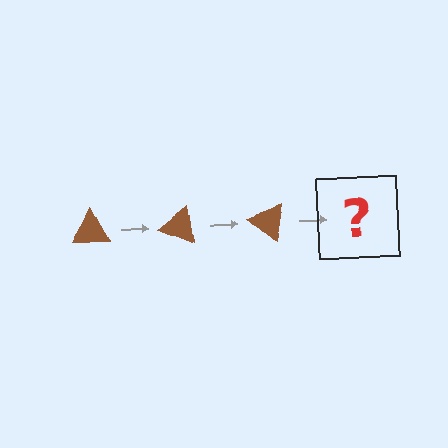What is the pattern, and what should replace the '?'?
The pattern is that the triangle rotates 20 degrees each step. The '?' should be a brown triangle rotated 60 degrees.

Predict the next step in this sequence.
The next step is a brown triangle rotated 60 degrees.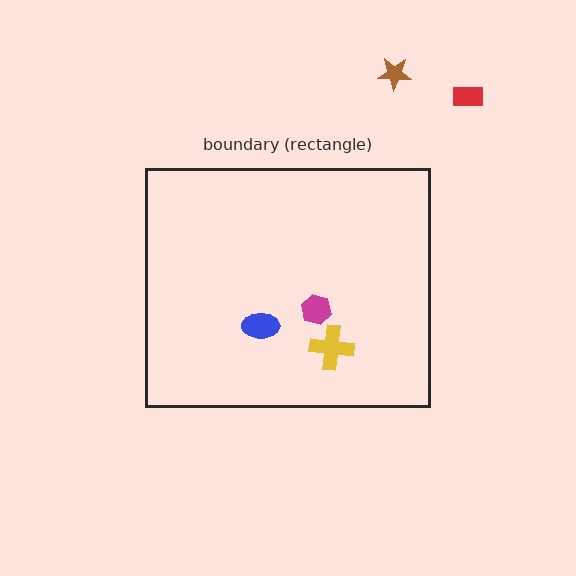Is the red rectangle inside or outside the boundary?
Outside.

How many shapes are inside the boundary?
3 inside, 2 outside.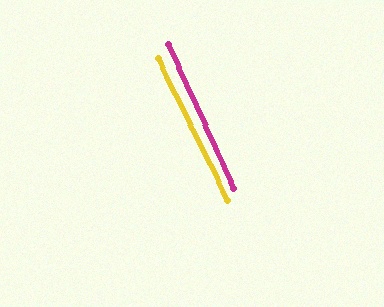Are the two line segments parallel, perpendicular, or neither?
Parallel — their directions differ by only 1.7°.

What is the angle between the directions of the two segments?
Approximately 2 degrees.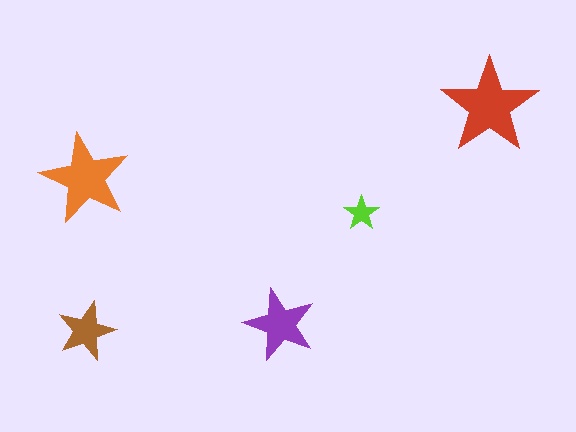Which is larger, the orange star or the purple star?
The orange one.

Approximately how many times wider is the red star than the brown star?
About 1.5 times wider.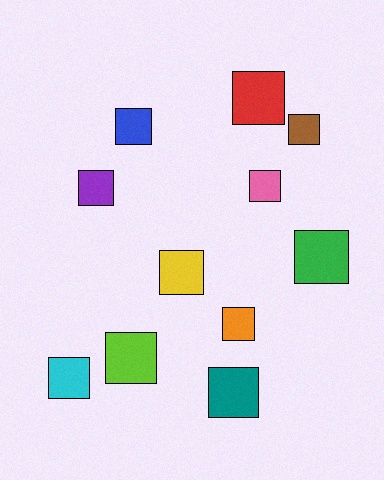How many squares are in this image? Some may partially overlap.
There are 11 squares.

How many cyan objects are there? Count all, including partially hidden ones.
There is 1 cyan object.